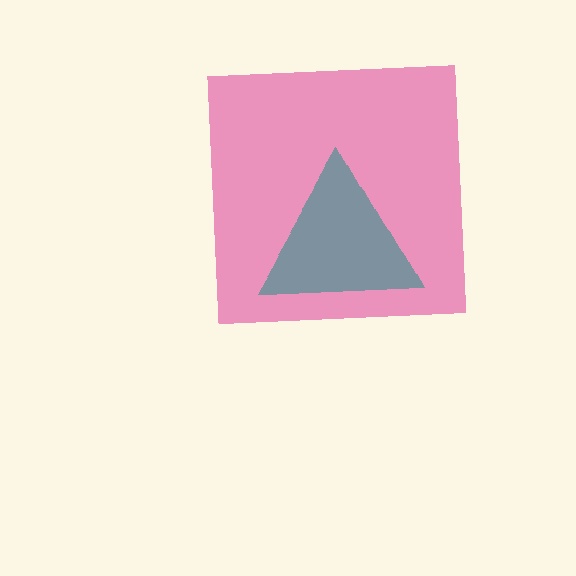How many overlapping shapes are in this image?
There are 2 overlapping shapes in the image.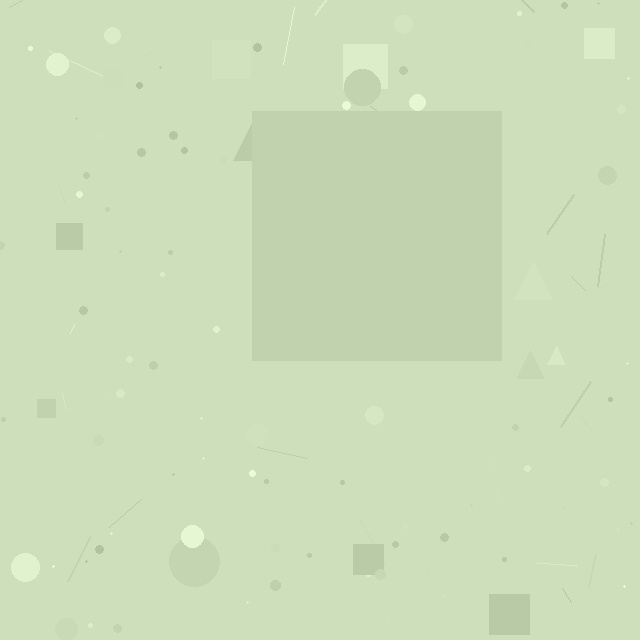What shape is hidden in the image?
A square is hidden in the image.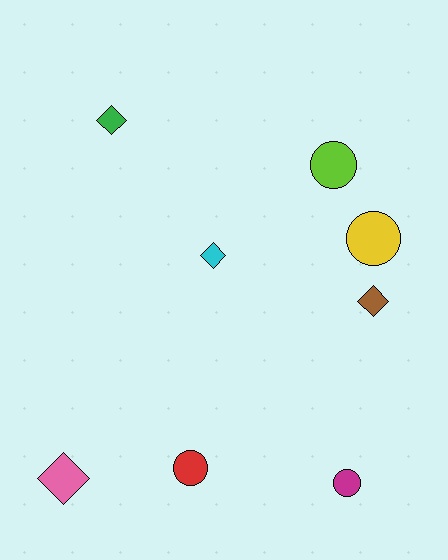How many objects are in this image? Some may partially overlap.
There are 8 objects.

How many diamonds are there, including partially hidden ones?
There are 4 diamonds.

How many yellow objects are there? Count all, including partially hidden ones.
There is 1 yellow object.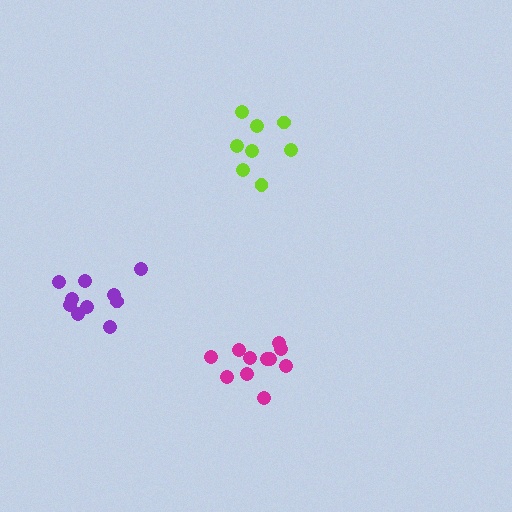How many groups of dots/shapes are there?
There are 3 groups.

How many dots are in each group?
Group 1: 11 dots, Group 2: 8 dots, Group 3: 10 dots (29 total).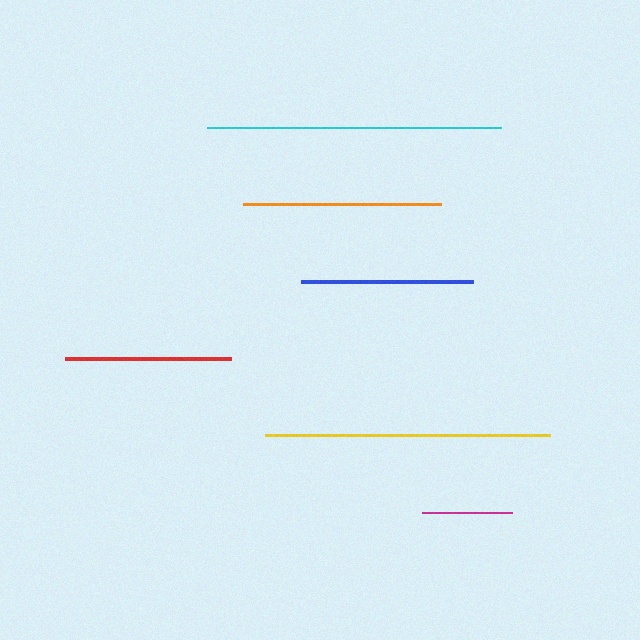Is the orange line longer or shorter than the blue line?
The orange line is longer than the blue line.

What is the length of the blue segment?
The blue segment is approximately 172 pixels long.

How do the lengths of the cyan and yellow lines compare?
The cyan and yellow lines are approximately the same length.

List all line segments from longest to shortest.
From longest to shortest: cyan, yellow, orange, blue, red, magenta.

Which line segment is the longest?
The cyan line is the longest at approximately 294 pixels.